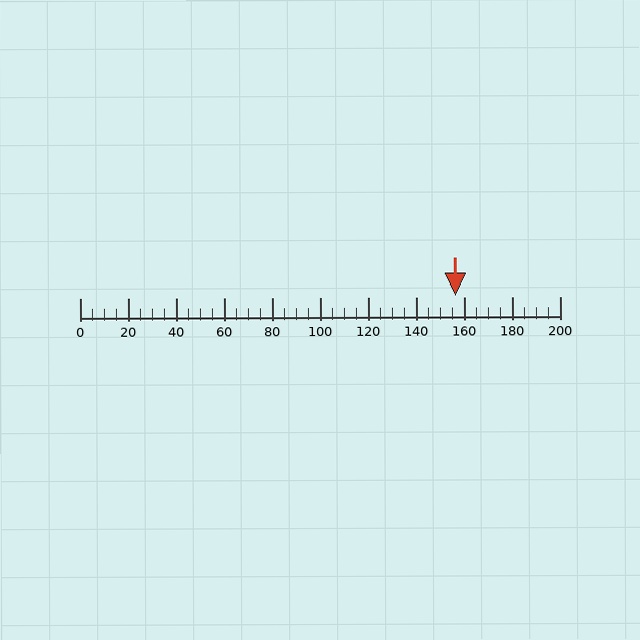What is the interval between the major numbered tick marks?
The major tick marks are spaced 20 units apart.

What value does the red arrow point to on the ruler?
The red arrow points to approximately 156.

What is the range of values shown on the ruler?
The ruler shows values from 0 to 200.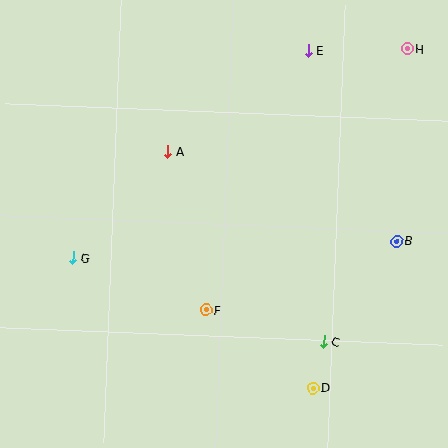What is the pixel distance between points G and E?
The distance between G and E is 314 pixels.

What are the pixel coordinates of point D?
Point D is at (313, 388).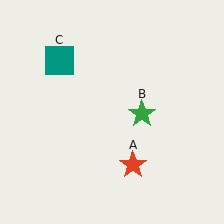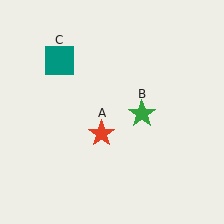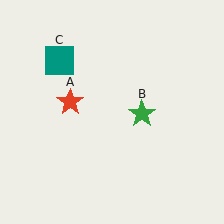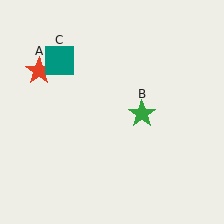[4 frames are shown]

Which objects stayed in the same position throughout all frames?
Green star (object B) and teal square (object C) remained stationary.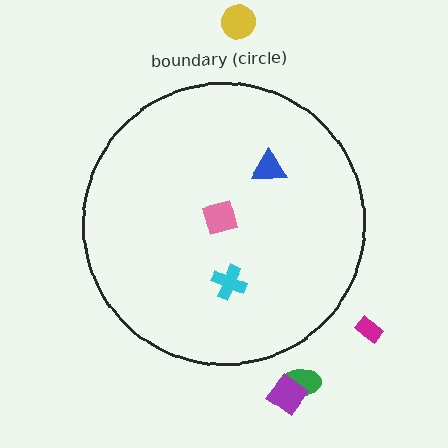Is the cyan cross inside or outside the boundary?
Inside.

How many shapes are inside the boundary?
3 inside, 4 outside.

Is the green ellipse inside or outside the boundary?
Outside.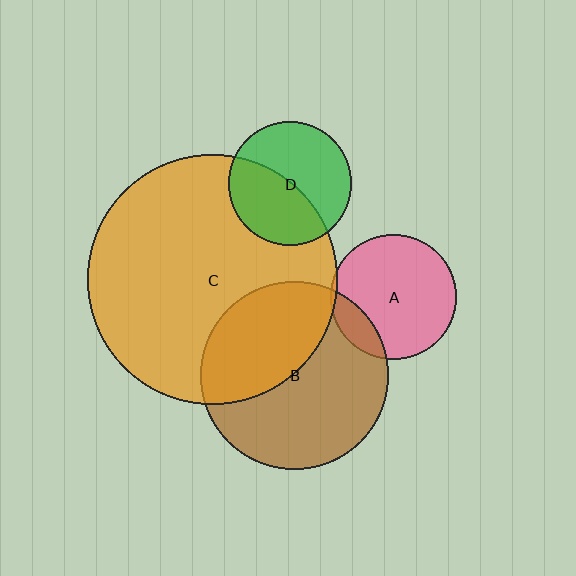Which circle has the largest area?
Circle C (orange).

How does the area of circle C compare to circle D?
Approximately 4.1 times.